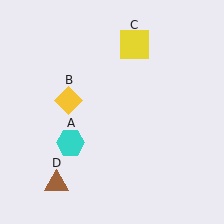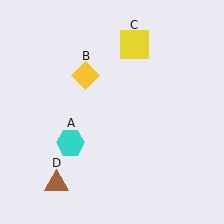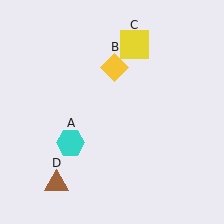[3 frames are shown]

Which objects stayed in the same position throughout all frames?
Cyan hexagon (object A) and yellow square (object C) and brown triangle (object D) remained stationary.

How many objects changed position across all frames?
1 object changed position: yellow diamond (object B).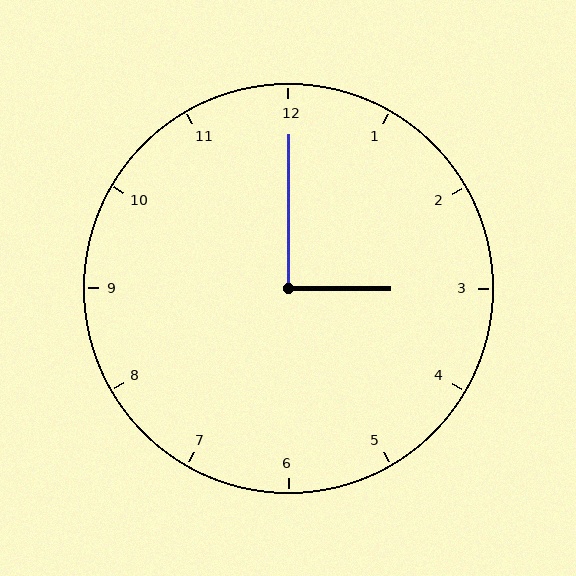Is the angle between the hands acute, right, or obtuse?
It is right.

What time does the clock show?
3:00.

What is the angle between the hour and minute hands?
Approximately 90 degrees.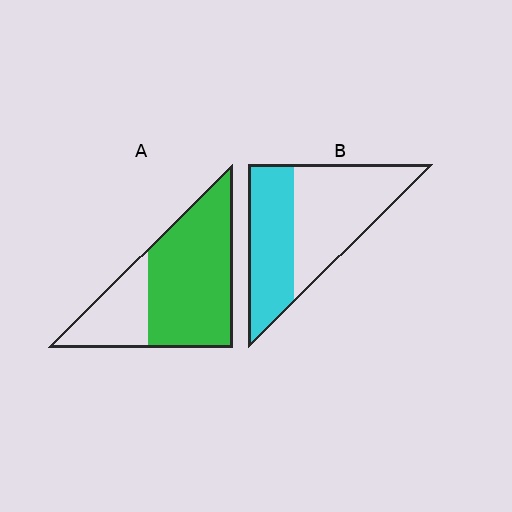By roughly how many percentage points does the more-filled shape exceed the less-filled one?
By roughly 25 percentage points (A over B).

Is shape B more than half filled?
No.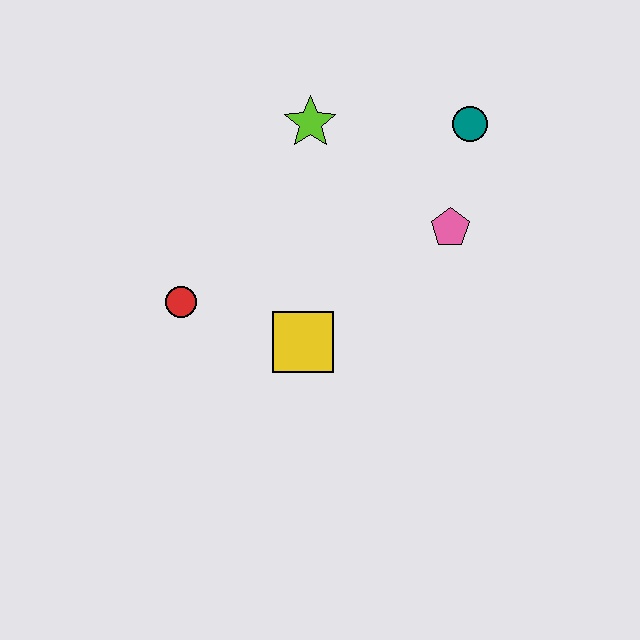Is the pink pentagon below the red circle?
No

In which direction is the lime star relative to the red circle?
The lime star is above the red circle.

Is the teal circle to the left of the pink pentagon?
No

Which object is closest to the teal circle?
The pink pentagon is closest to the teal circle.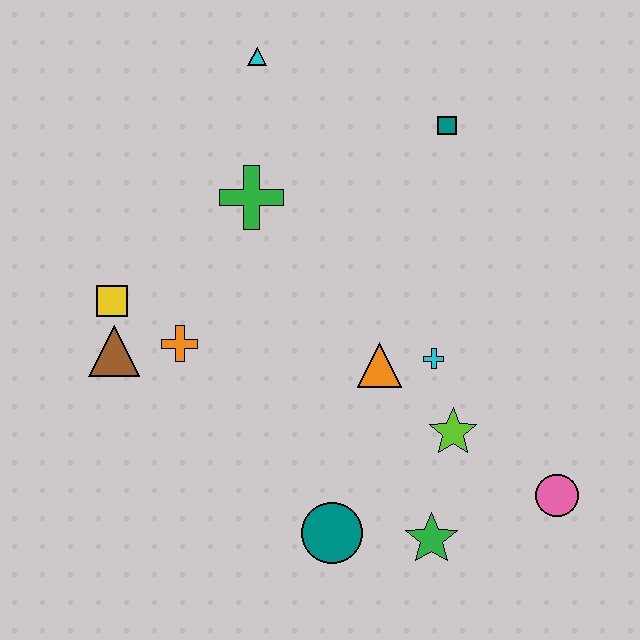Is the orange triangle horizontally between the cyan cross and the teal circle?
Yes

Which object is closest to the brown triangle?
The yellow square is closest to the brown triangle.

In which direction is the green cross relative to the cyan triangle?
The green cross is below the cyan triangle.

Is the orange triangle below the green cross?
Yes